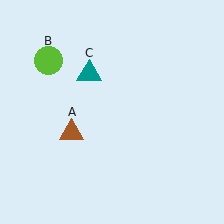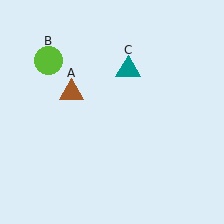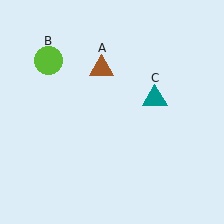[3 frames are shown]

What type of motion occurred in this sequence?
The brown triangle (object A), teal triangle (object C) rotated clockwise around the center of the scene.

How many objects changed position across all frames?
2 objects changed position: brown triangle (object A), teal triangle (object C).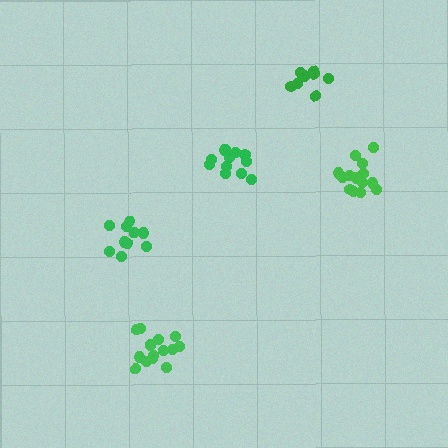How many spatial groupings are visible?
There are 5 spatial groupings.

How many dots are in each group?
Group 1: 15 dots, Group 2: 12 dots, Group 3: 10 dots, Group 4: 10 dots, Group 5: 14 dots (61 total).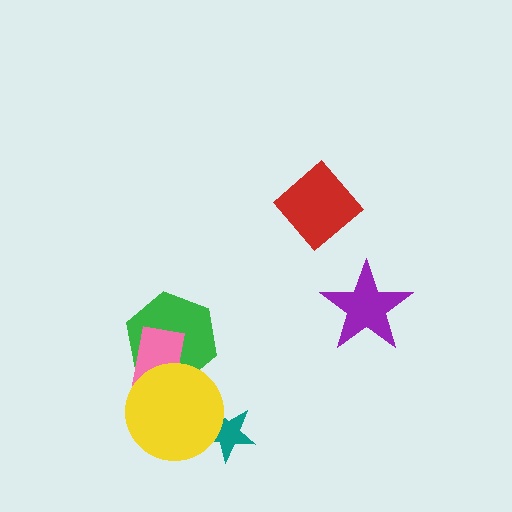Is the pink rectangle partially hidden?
Yes, it is partially covered by another shape.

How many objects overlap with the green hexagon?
2 objects overlap with the green hexagon.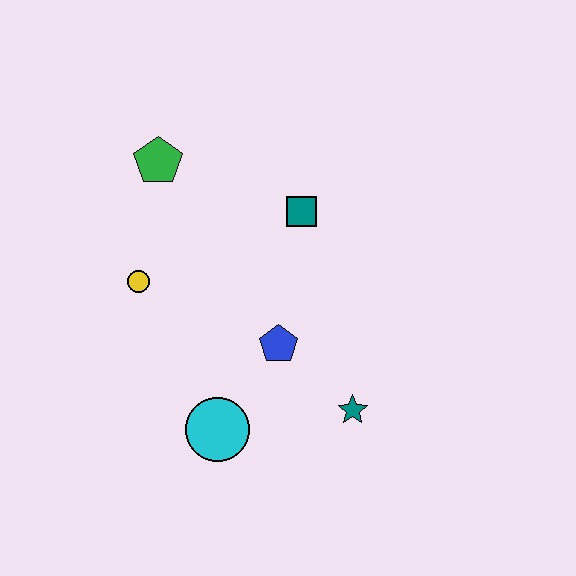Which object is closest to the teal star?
The blue pentagon is closest to the teal star.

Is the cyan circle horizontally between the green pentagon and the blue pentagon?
Yes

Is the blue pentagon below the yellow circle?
Yes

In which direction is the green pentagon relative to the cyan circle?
The green pentagon is above the cyan circle.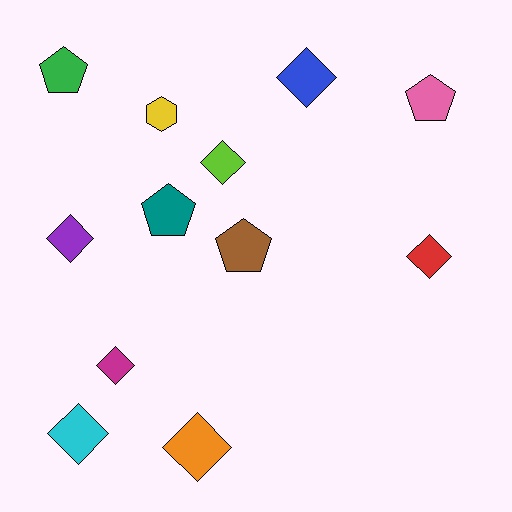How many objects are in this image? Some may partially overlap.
There are 12 objects.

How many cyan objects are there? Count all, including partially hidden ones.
There is 1 cyan object.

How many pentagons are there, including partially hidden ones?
There are 4 pentagons.